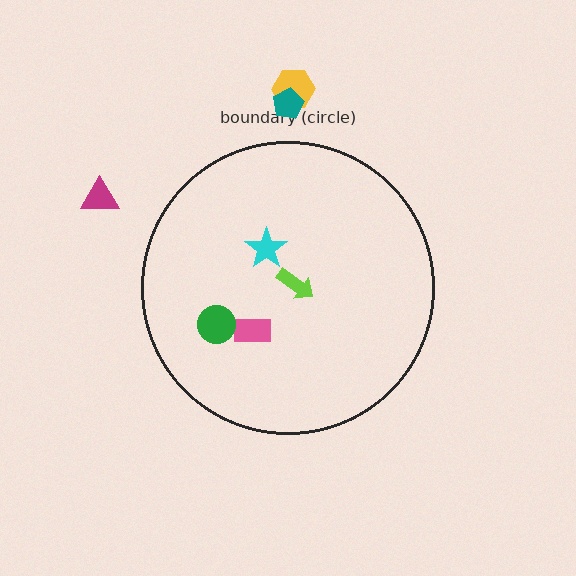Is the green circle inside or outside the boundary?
Inside.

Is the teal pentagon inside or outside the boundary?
Outside.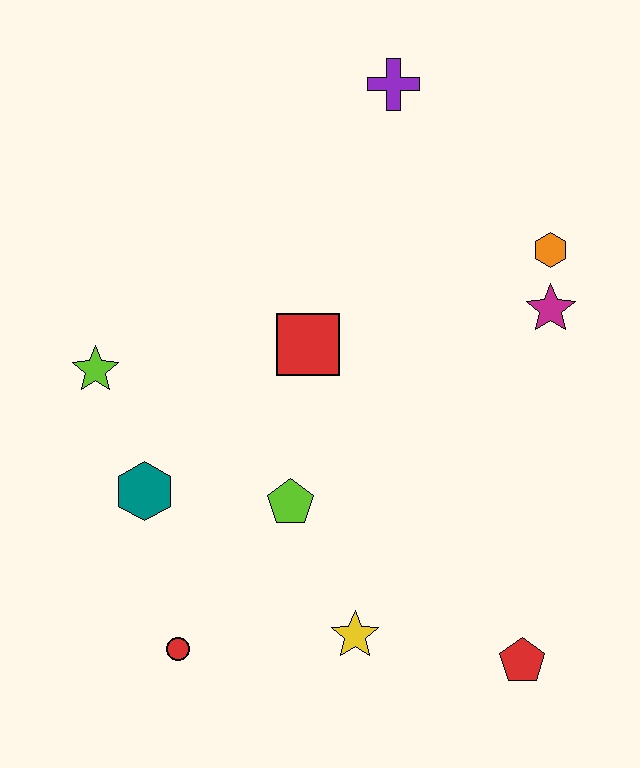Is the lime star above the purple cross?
No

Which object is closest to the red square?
The lime pentagon is closest to the red square.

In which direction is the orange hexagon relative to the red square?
The orange hexagon is to the right of the red square.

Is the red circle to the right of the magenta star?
No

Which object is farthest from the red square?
The red pentagon is farthest from the red square.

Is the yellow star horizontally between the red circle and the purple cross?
Yes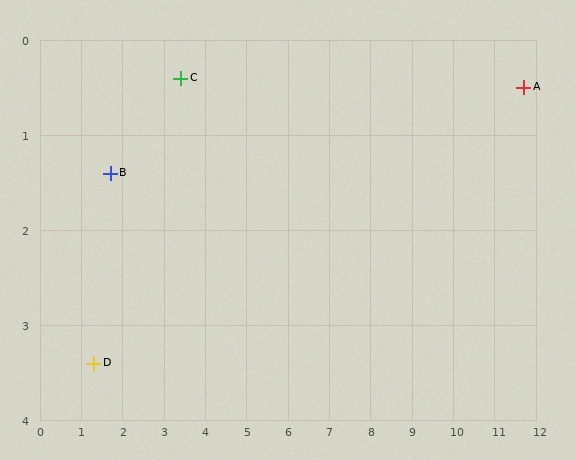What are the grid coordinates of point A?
Point A is at approximately (11.7, 0.5).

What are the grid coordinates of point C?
Point C is at approximately (3.4, 0.4).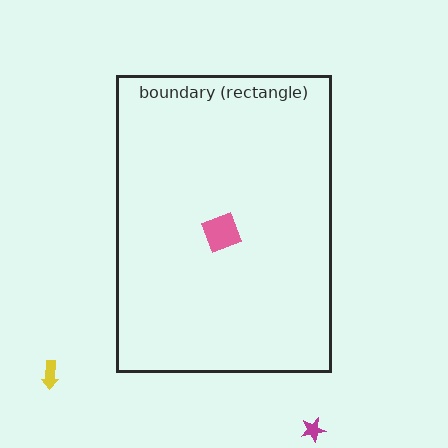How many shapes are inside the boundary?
1 inside, 2 outside.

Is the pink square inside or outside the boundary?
Inside.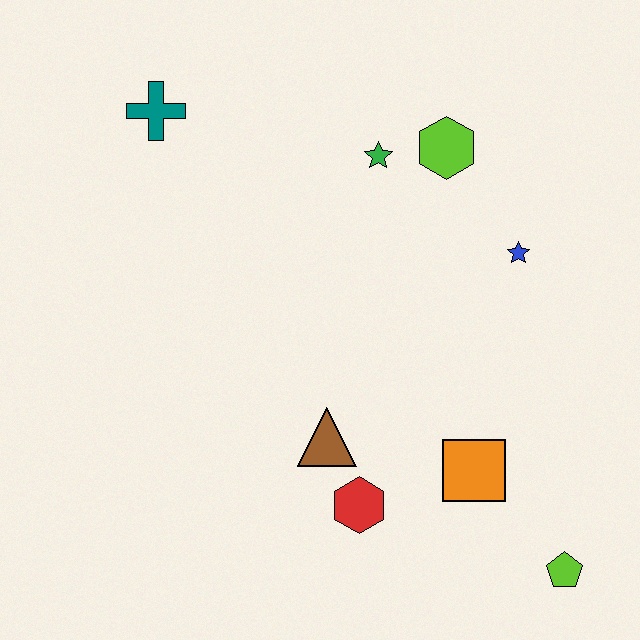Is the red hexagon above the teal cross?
No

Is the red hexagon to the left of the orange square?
Yes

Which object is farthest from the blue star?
The teal cross is farthest from the blue star.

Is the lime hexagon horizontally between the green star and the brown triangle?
No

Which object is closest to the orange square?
The red hexagon is closest to the orange square.